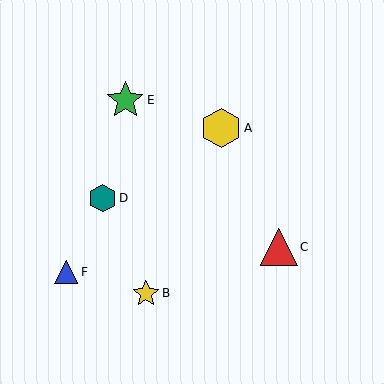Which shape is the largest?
The yellow hexagon (labeled A) is the largest.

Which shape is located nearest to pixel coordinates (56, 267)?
The blue triangle (labeled F) at (66, 272) is nearest to that location.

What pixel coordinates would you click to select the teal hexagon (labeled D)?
Click at (102, 199) to select the teal hexagon D.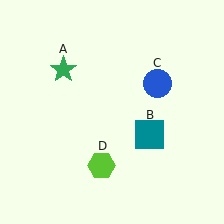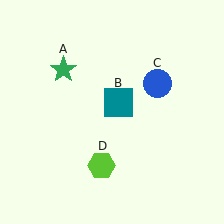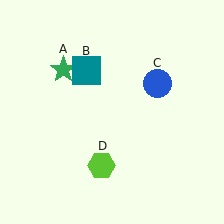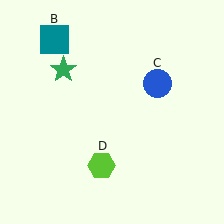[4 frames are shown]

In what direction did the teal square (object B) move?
The teal square (object B) moved up and to the left.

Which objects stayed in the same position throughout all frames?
Green star (object A) and blue circle (object C) and lime hexagon (object D) remained stationary.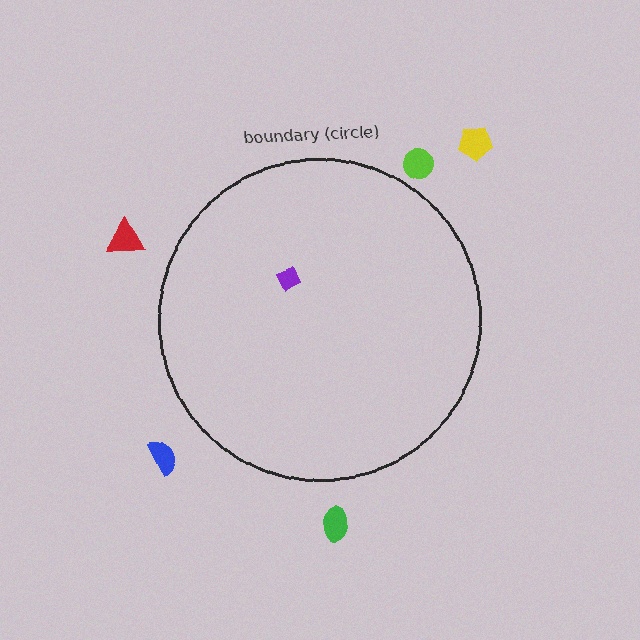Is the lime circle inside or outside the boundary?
Outside.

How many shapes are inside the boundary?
1 inside, 5 outside.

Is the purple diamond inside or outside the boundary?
Inside.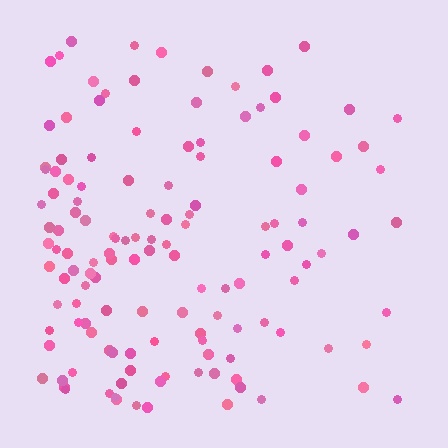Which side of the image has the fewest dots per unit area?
The right.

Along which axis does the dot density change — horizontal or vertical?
Horizontal.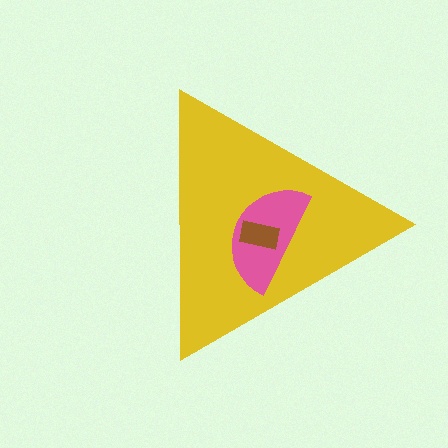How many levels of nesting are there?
3.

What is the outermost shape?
The yellow triangle.